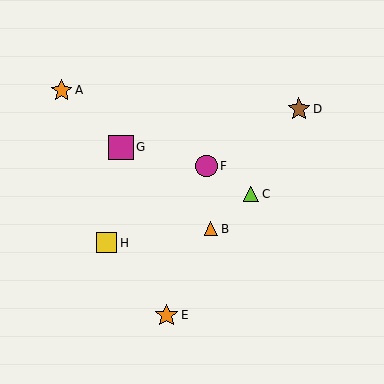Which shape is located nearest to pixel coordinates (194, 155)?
The magenta circle (labeled F) at (206, 166) is nearest to that location.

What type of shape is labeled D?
Shape D is a brown star.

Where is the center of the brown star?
The center of the brown star is at (299, 109).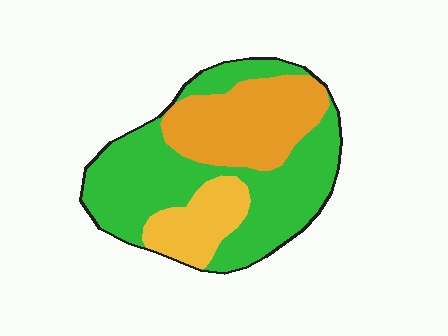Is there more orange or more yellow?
Orange.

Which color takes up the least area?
Yellow, at roughly 15%.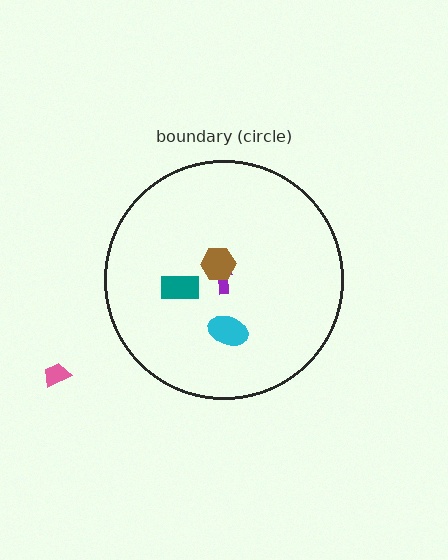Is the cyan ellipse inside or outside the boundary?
Inside.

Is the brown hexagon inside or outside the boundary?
Inside.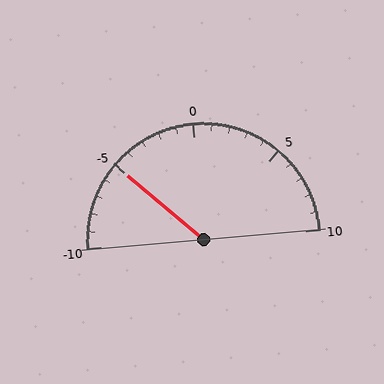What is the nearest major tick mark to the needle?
The nearest major tick mark is -5.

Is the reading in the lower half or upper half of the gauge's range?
The reading is in the lower half of the range (-10 to 10).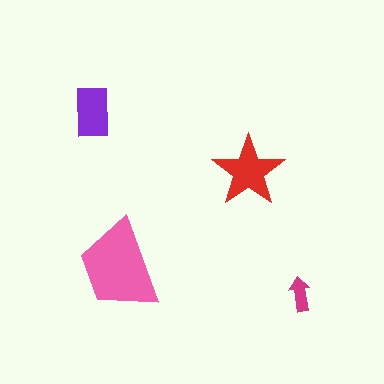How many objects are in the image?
There are 4 objects in the image.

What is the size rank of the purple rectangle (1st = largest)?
3rd.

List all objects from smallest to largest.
The magenta arrow, the purple rectangle, the red star, the pink trapezoid.